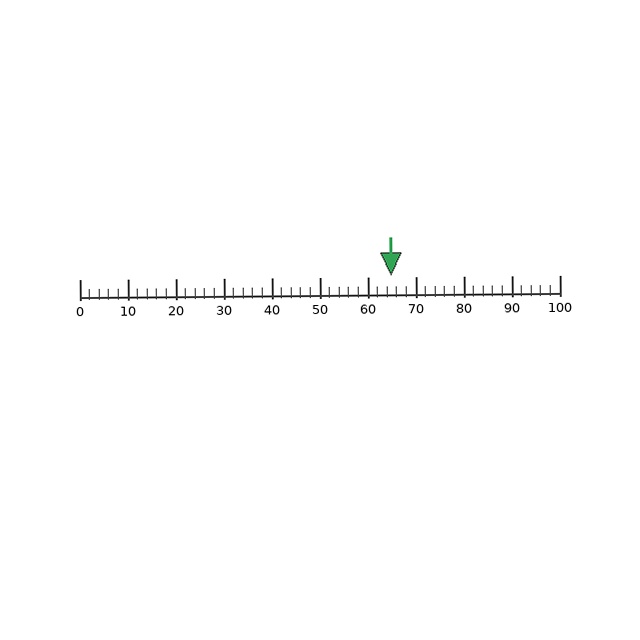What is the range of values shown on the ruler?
The ruler shows values from 0 to 100.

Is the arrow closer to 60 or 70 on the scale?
The arrow is closer to 60.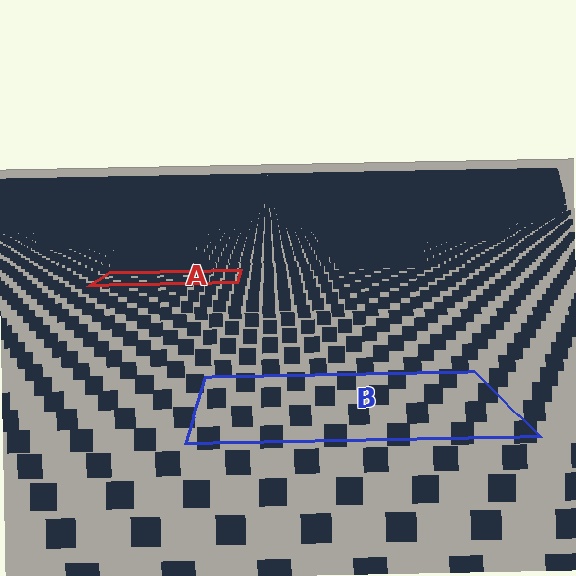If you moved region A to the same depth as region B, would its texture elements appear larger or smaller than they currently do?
They would appear larger. At a closer depth, the same texture elements are projected at a bigger on-screen size.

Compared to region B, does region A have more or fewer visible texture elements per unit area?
Region A has more texture elements per unit area — they are packed more densely because it is farther away.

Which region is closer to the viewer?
Region B is closer. The texture elements there are larger and more spread out.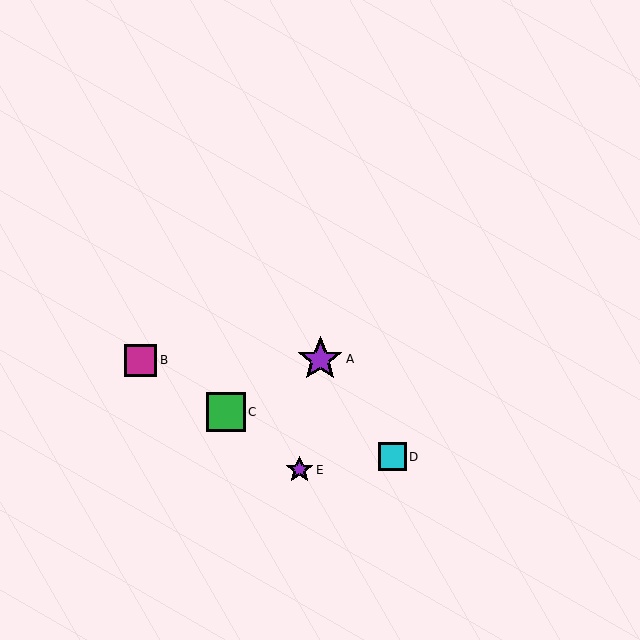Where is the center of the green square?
The center of the green square is at (226, 412).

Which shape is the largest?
The purple star (labeled A) is the largest.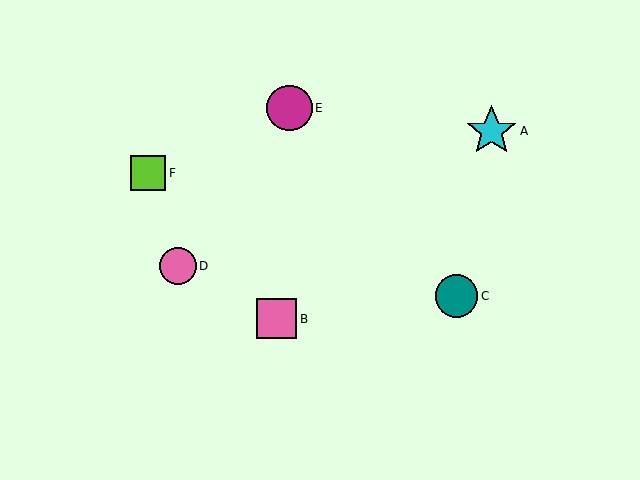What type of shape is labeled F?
Shape F is a lime square.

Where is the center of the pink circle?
The center of the pink circle is at (178, 266).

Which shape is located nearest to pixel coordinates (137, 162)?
The lime square (labeled F) at (148, 173) is nearest to that location.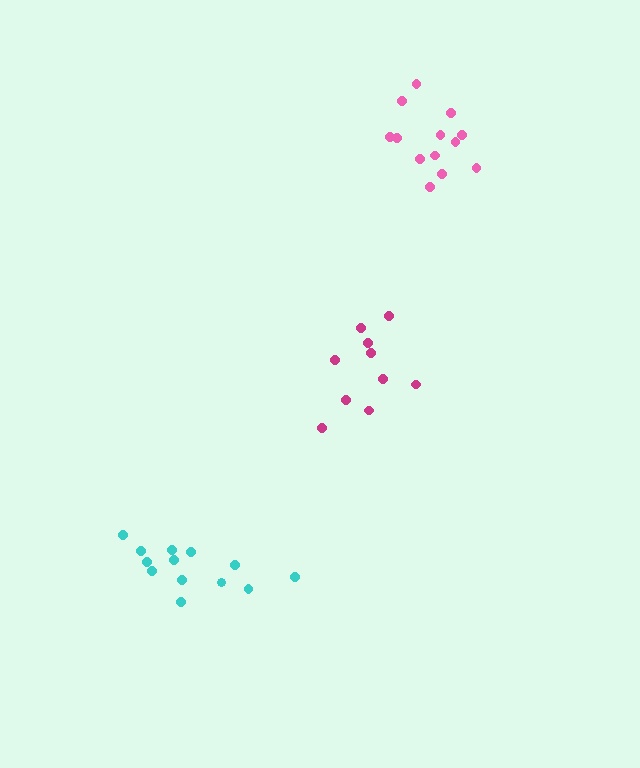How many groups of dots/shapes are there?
There are 3 groups.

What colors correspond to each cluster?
The clusters are colored: magenta, cyan, pink.